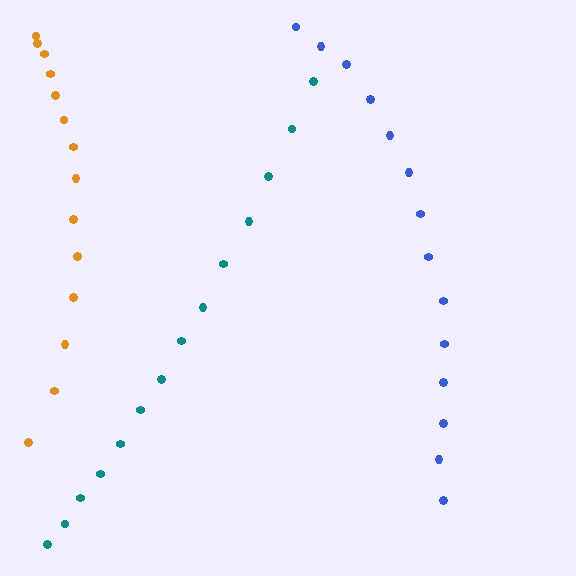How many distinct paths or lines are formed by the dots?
There are 3 distinct paths.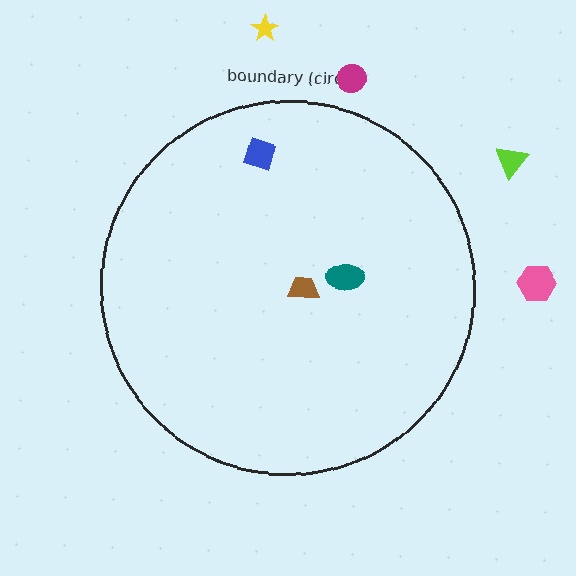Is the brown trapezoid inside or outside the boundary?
Inside.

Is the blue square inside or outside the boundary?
Inside.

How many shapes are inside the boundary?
3 inside, 4 outside.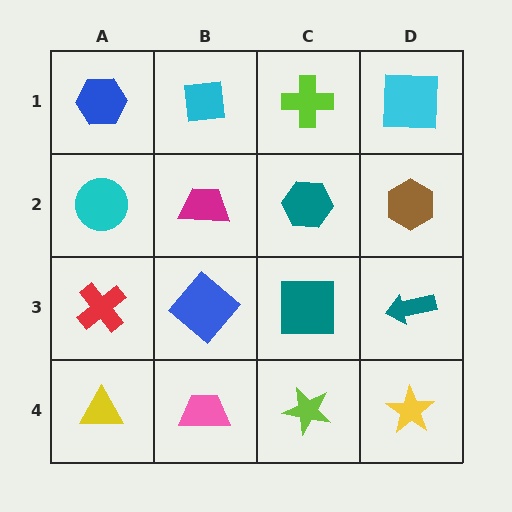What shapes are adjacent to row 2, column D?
A cyan square (row 1, column D), a teal arrow (row 3, column D), a teal hexagon (row 2, column C).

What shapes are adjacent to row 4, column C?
A teal square (row 3, column C), a pink trapezoid (row 4, column B), a yellow star (row 4, column D).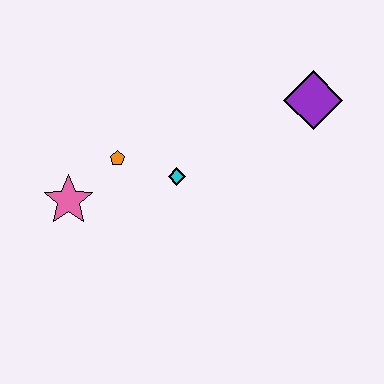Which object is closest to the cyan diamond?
The orange pentagon is closest to the cyan diamond.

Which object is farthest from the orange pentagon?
The purple diamond is farthest from the orange pentagon.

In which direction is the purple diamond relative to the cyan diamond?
The purple diamond is to the right of the cyan diamond.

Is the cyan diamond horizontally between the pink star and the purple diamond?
Yes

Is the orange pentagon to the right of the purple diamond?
No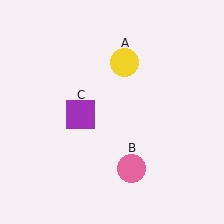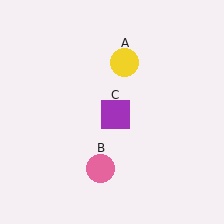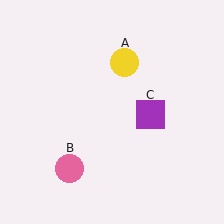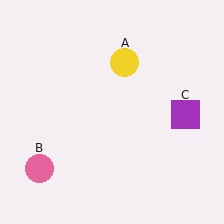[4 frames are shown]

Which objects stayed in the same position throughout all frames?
Yellow circle (object A) remained stationary.